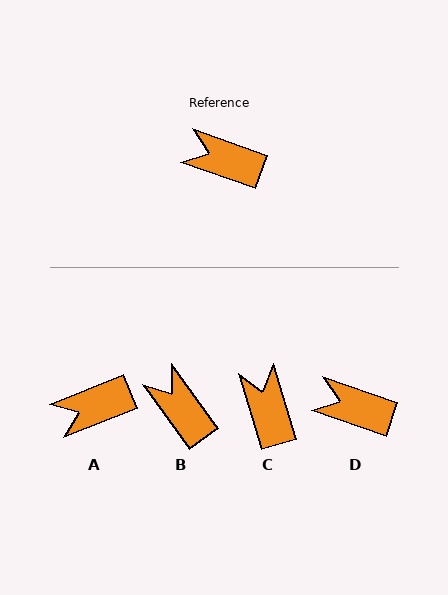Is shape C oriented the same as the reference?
No, it is off by about 54 degrees.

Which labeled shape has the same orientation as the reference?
D.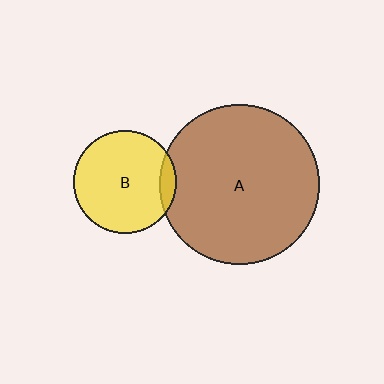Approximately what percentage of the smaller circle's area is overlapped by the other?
Approximately 10%.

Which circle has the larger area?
Circle A (brown).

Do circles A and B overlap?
Yes.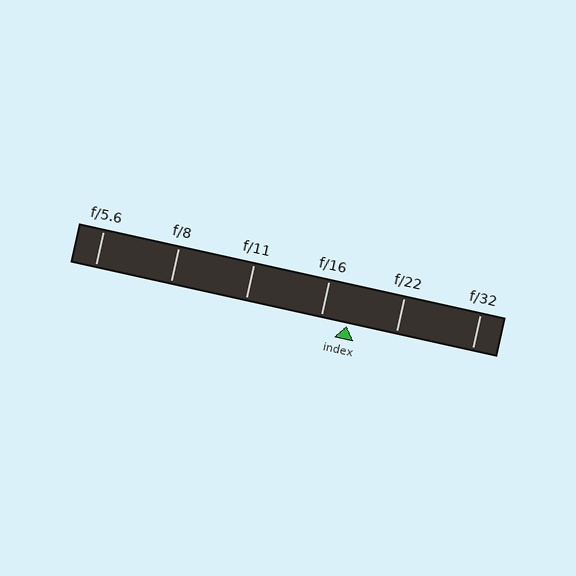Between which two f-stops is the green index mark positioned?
The index mark is between f/16 and f/22.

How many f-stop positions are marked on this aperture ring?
There are 6 f-stop positions marked.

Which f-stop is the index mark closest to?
The index mark is closest to f/16.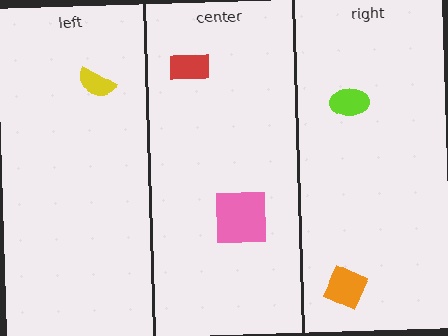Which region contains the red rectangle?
The center region.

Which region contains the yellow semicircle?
The left region.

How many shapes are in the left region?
1.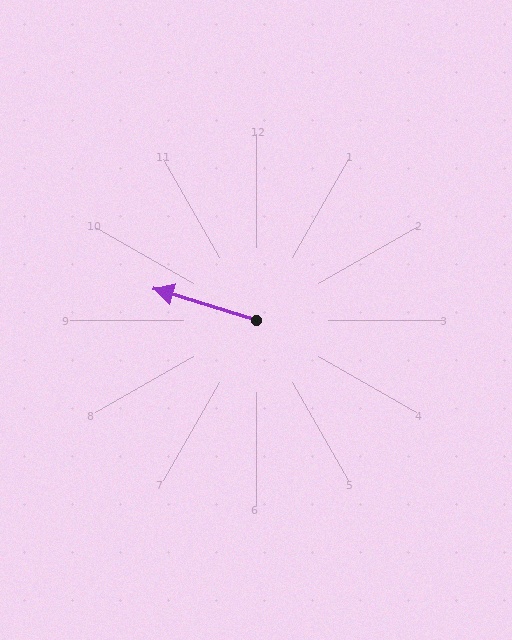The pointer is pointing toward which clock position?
Roughly 10 o'clock.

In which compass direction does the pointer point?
West.